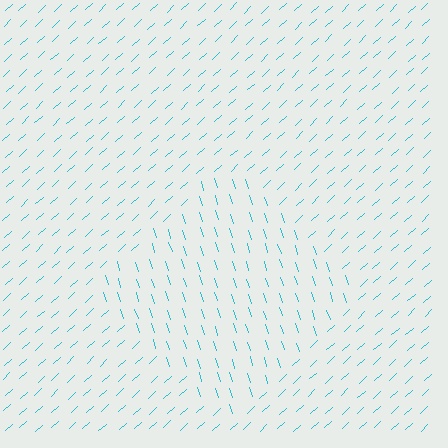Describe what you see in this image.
The image is filled with small cyan line segments. A diamond region in the image has lines oriented differently from the surrounding lines, creating a visible texture boundary.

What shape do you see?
I see a diamond.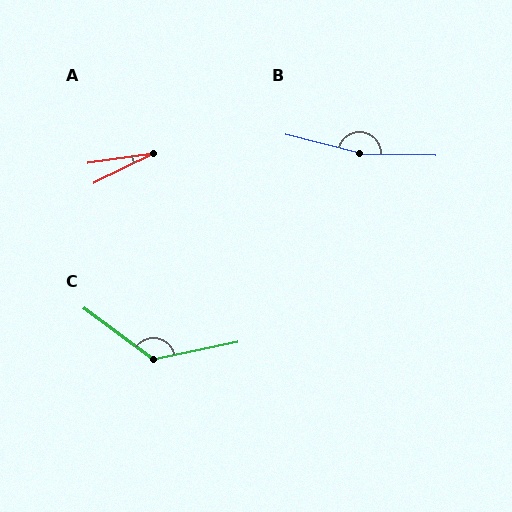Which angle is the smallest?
A, at approximately 19 degrees.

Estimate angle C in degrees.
Approximately 132 degrees.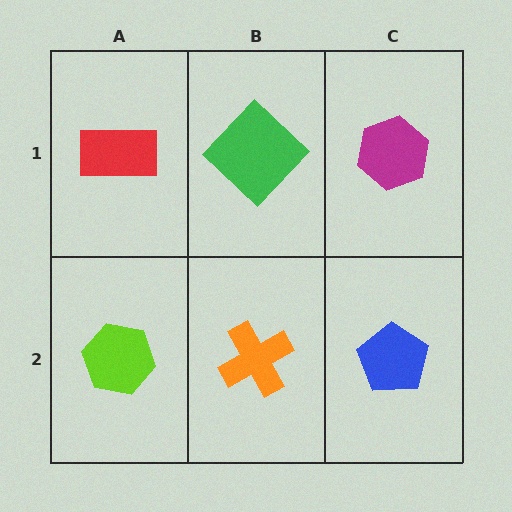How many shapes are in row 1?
3 shapes.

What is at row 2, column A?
A lime hexagon.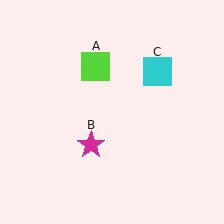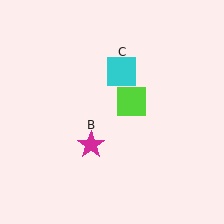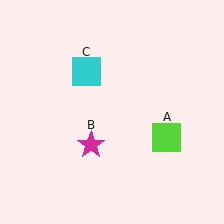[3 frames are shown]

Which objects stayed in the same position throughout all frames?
Magenta star (object B) remained stationary.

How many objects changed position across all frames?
2 objects changed position: lime square (object A), cyan square (object C).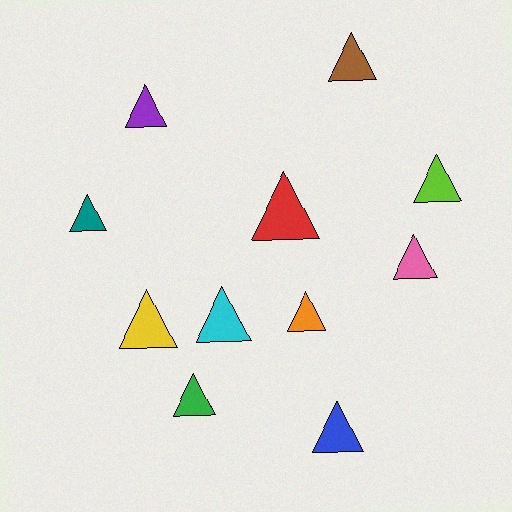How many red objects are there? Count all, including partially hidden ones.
There is 1 red object.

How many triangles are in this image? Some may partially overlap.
There are 11 triangles.